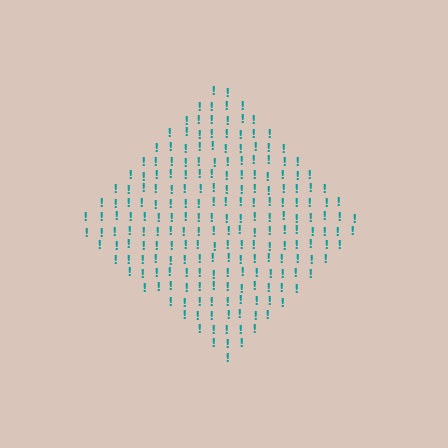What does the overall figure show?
The overall figure shows a diamond.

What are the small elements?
The small elements are exclamation marks.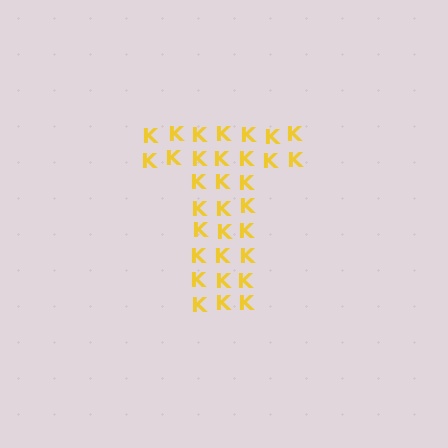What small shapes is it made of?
It is made of small letter K's.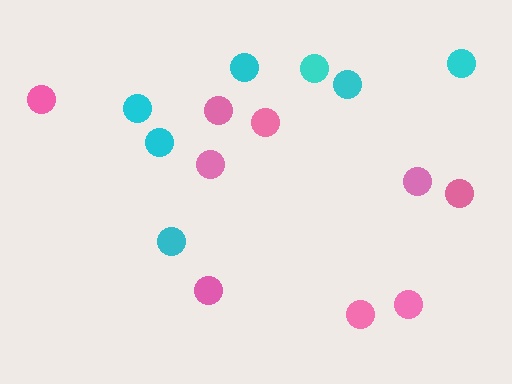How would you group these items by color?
There are 2 groups: one group of pink circles (9) and one group of cyan circles (7).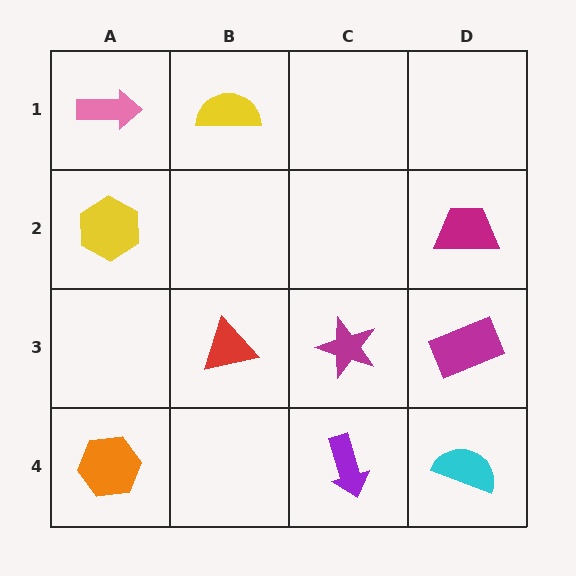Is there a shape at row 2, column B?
No, that cell is empty.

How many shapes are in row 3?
3 shapes.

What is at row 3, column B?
A red triangle.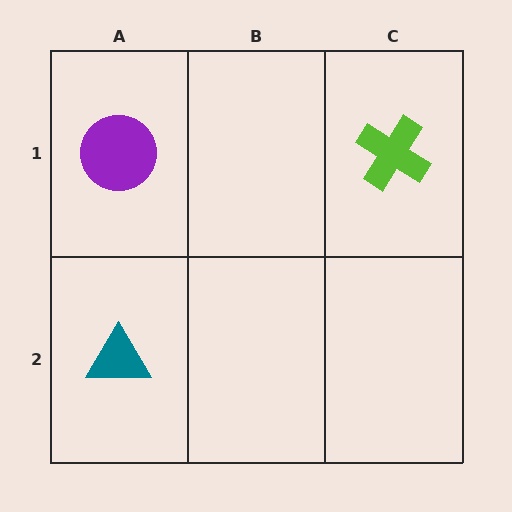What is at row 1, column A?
A purple circle.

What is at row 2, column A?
A teal triangle.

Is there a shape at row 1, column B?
No, that cell is empty.